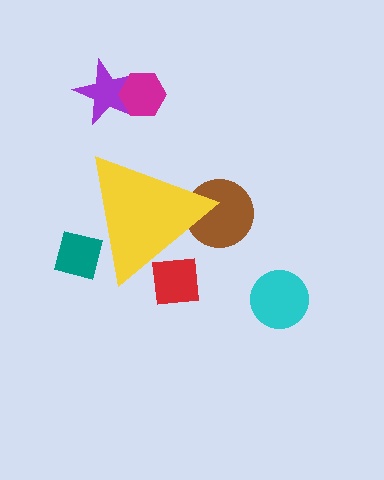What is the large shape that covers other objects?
A yellow triangle.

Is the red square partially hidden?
Yes, the red square is partially hidden behind the yellow triangle.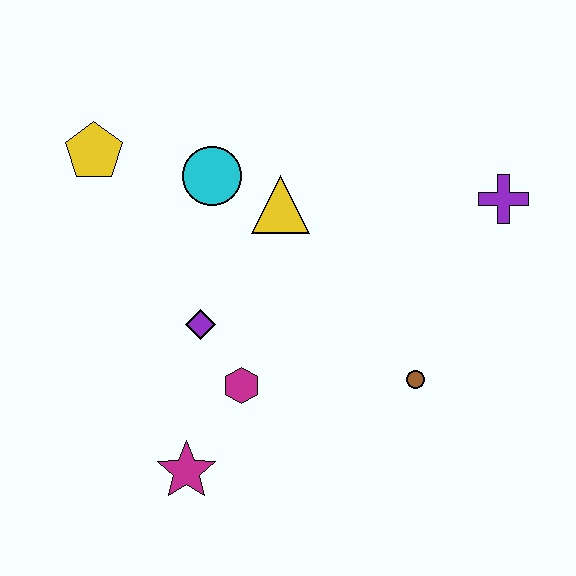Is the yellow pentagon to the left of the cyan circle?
Yes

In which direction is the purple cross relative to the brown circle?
The purple cross is above the brown circle.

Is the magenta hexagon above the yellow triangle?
No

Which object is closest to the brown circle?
The magenta hexagon is closest to the brown circle.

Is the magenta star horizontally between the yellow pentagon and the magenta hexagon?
Yes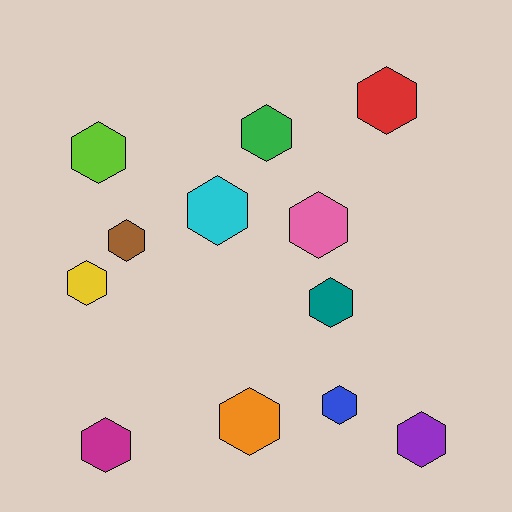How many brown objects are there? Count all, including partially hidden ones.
There is 1 brown object.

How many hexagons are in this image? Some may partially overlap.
There are 12 hexagons.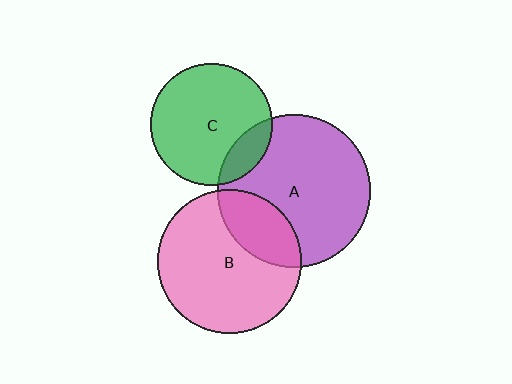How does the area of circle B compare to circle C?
Approximately 1.4 times.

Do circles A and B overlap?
Yes.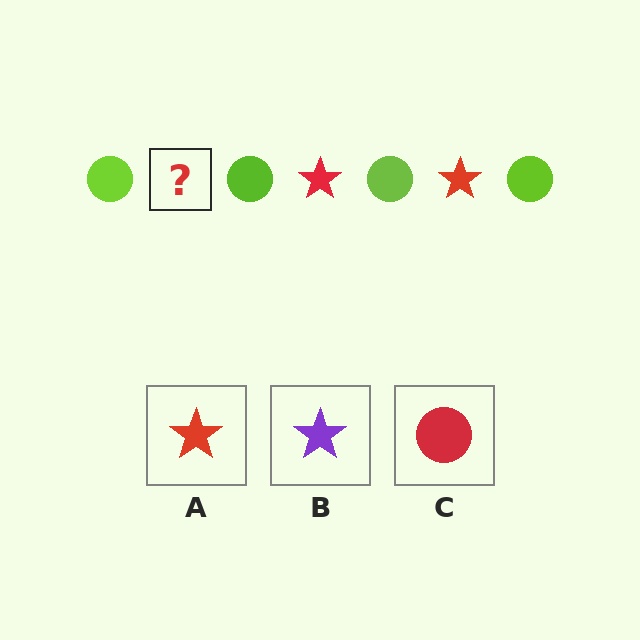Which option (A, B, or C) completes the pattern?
A.